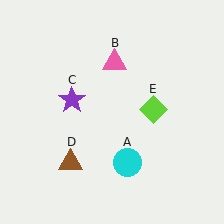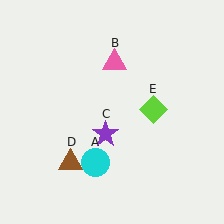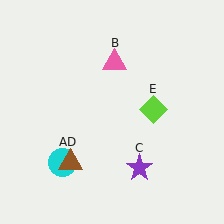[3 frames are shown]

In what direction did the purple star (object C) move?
The purple star (object C) moved down and to the right.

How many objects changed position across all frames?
2 objects changed position: cyan circle (object A), purple star (object C).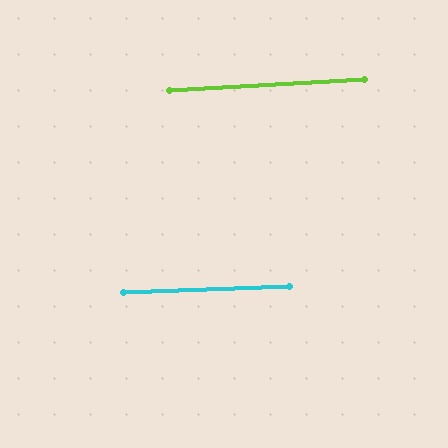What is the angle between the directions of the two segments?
Approximately 1 degree.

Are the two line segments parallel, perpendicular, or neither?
Parallel — their directions differ by only 1.3°.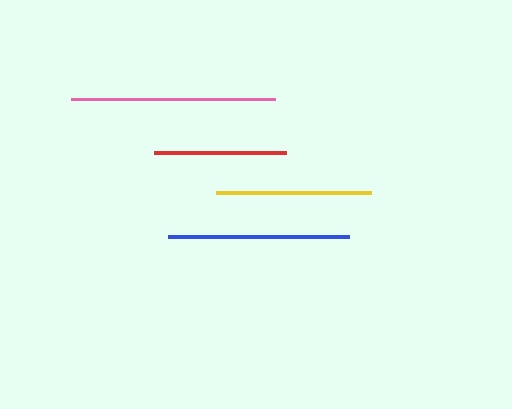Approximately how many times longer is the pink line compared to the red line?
The pink line is approximately 1.5 times the length of the red line.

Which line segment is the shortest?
The red line is the shortest at approximately 132 pixels.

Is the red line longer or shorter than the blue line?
The blue line is longer than the red line.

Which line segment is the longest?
The pink line is the longest at approximately 204 pixels.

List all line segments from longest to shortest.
From longest to shortest: pink, blue, yellow, red.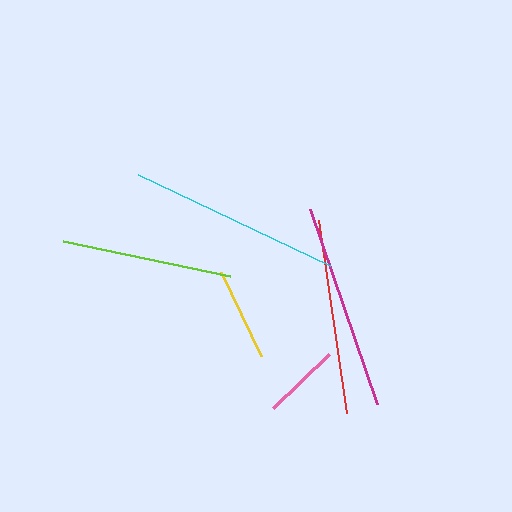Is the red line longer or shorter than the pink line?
The red line is longer than the pink line.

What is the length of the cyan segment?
The cyan segment is approximately 213 pixels long.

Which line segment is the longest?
The cyan line is the longest at approximately 213 pixels.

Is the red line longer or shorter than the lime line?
The red line is longer than the lime line.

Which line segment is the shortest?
The pink line is the shortest at approximately 78 pixels.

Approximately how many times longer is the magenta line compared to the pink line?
The magenta line is approximately 2.6 times the length of the pink line.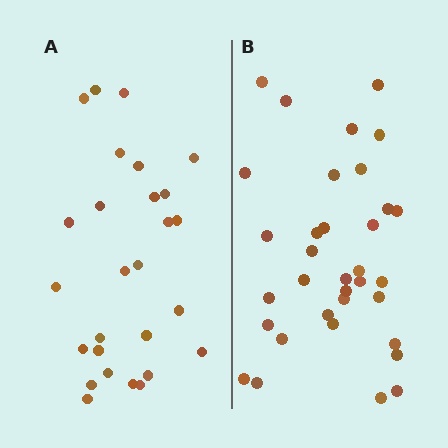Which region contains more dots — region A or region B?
Region B (the right region) has more dots.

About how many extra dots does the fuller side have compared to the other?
Region B has roughly 8 or so more dots than region A.